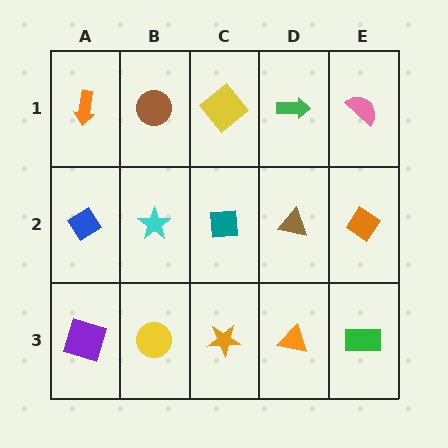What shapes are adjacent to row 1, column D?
A brown triangle (row 2, column D), a yellow diamond (row 1, column C), a pink semicircle (row 1, column E).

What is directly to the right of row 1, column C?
A green arrow.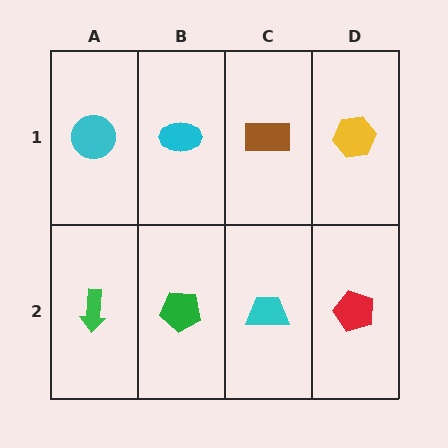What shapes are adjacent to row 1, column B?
A green pentagon (row 2, column B), a cyan circle (row 1, column A), a brown rectangle (row 1, column C).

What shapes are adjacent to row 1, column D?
A red pentagon (row 2, column D), a brown rectangle (row 1, column C).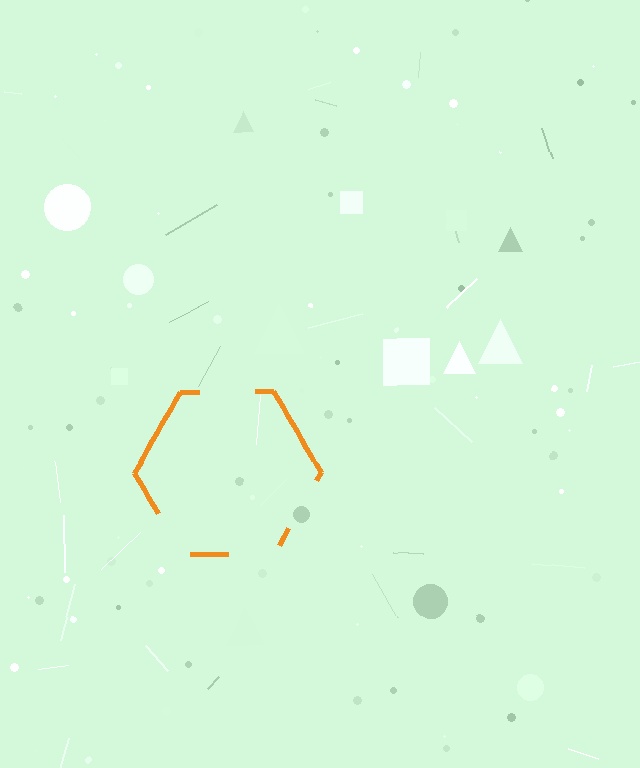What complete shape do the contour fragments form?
The contour fragments form a hexagon.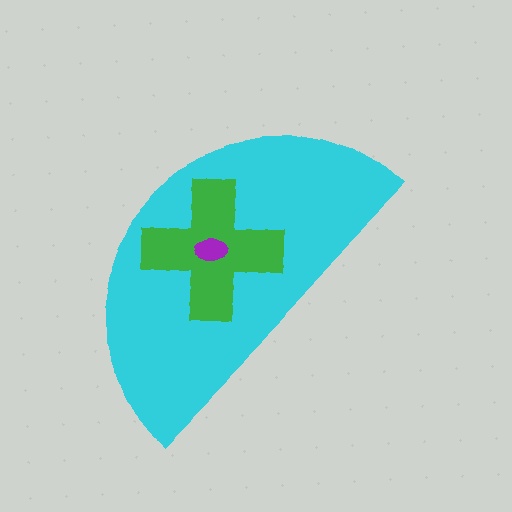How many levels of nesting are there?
3.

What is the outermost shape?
The cyan semicircle.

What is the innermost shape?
The purple ellipse.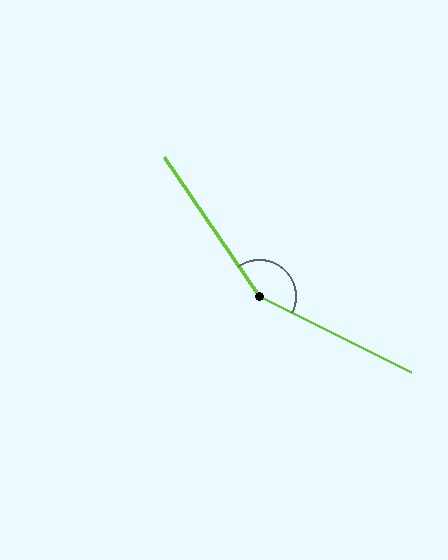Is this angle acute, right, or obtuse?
It is obtuse.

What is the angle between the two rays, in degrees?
Approximately 151 degrees.